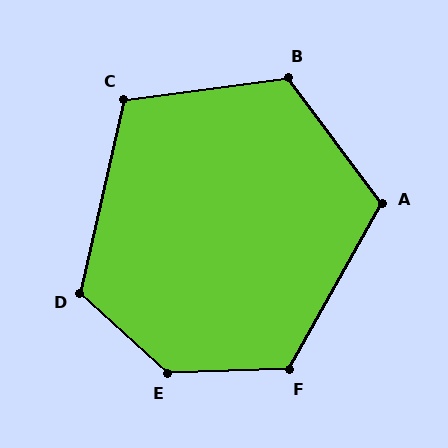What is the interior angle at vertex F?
Approximately 121 degrees (obtuse).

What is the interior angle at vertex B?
Approximately 119 degrees (obtuse).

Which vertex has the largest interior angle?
E, at approximately 136 degrees.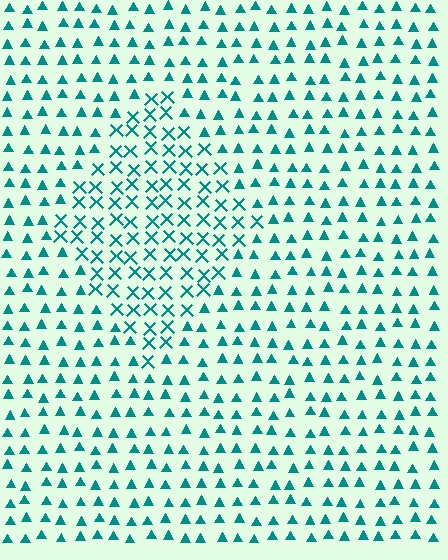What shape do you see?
I see a diamond.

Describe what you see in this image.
The image is filled with small teal elements arranged in a uniform grid. A diamond-shaped region contains X marks, while the surrounding area contains triangles. The boundary is defined purely by the change in element shape.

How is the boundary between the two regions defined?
The boundary is defined by a change in element shape: X marks inside vs. triangles outside. All elements share the same color and spacing.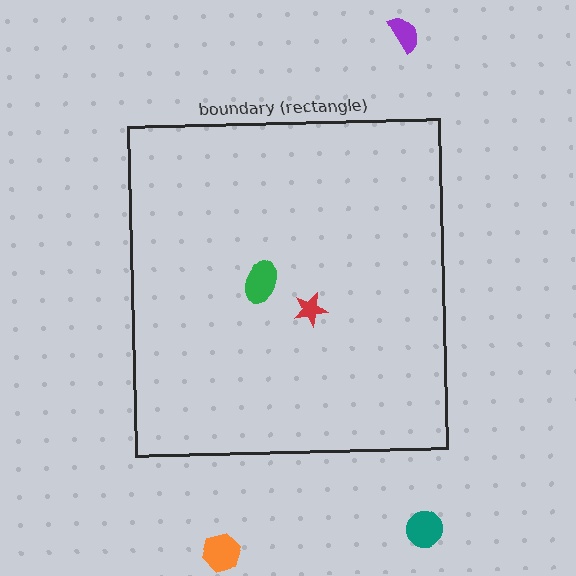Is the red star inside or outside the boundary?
Inside.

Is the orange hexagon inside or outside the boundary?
Outside.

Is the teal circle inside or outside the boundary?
Outside.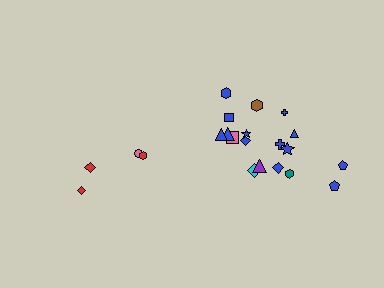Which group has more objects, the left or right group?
The right group.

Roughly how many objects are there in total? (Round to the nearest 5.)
Roughly 20 objects in total.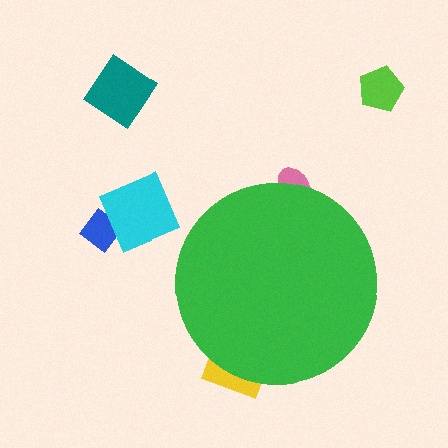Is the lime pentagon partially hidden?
No, the lime pentagon is fully visible.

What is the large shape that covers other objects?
A green circle.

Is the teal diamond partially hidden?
No, the teal diamond is fully visible.